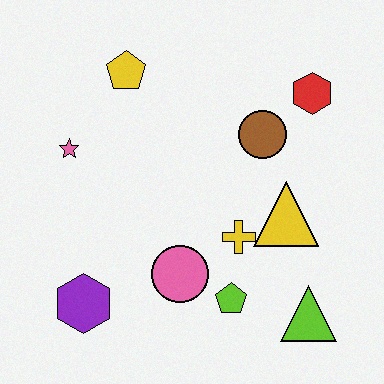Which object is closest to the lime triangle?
The lime pentagon is closest to the lime triangle.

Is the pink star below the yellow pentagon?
Yes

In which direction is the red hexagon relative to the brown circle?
The red hexagon is to the right of the brown circle.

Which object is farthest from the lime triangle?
The yellow pentagon is farthest from the lime triangle.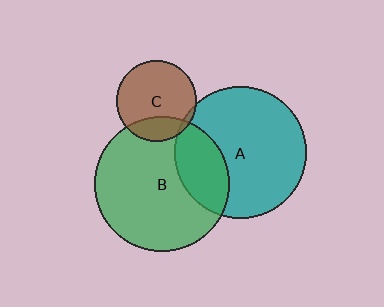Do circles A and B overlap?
Yes.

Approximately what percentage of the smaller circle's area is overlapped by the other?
Approximately 25%.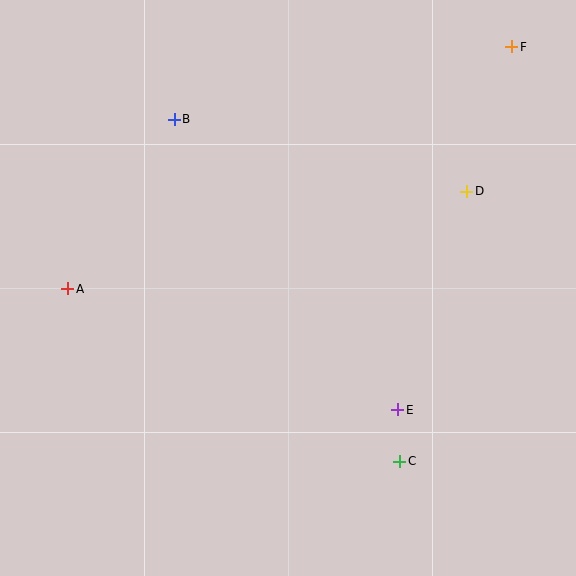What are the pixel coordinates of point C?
Point C is at (400, 461).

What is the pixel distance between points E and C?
The distance between E and C is 52 pixels.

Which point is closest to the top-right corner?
Point F is closest to the top-right corner.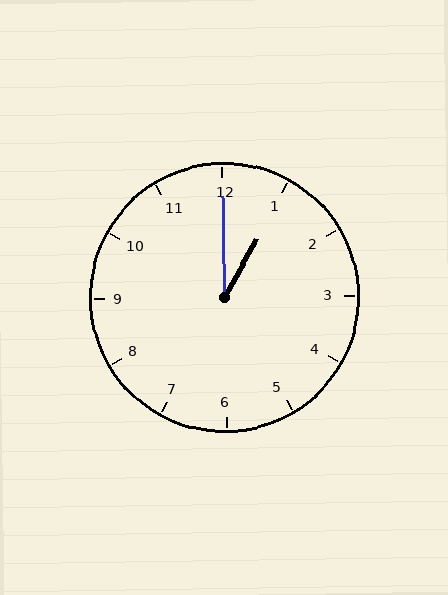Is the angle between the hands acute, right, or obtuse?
It is acute.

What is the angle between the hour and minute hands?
Approximately 30 degrees.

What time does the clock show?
1:00.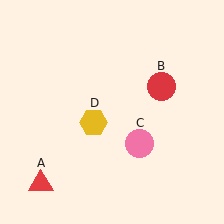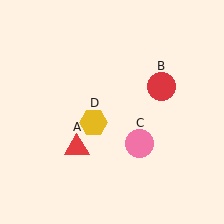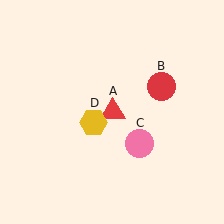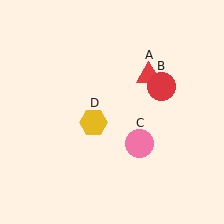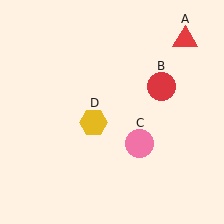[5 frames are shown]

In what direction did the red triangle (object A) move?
The red triangle (object A) moved up and to the right.